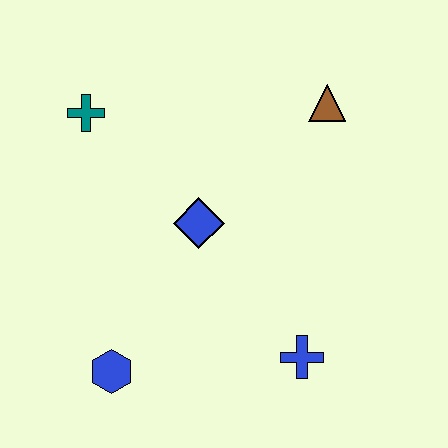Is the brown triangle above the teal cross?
Yes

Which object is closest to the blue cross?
The blue diamond is closest to the blue cross.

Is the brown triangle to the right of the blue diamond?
Yes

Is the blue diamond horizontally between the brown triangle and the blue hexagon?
Yes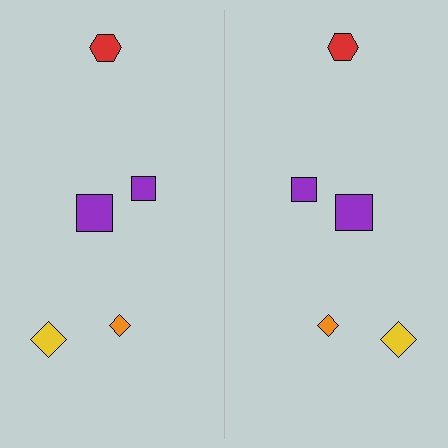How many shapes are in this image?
There are 10 shapes in this image.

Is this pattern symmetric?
Yes, this pattern has bilateral (reflection) symmetry.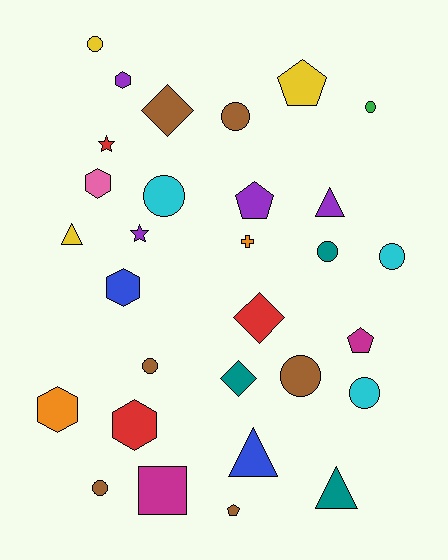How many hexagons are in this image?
There are 5 hexagons.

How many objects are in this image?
There are 30 objects.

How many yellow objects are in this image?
There are 3 yellow objects.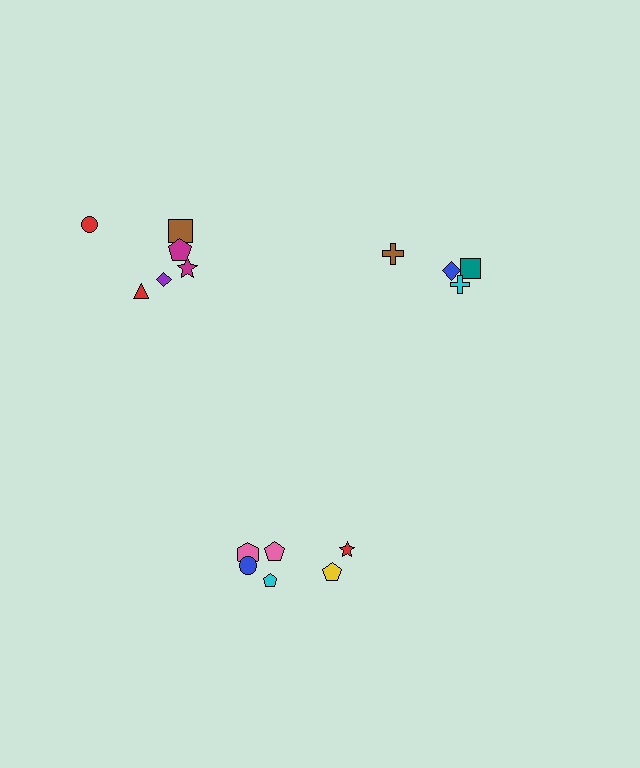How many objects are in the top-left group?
There are 6 objects.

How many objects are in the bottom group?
There are 6 objects.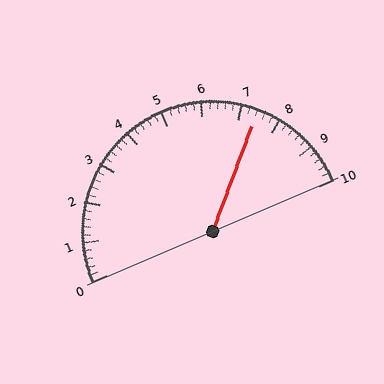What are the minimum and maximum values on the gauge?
The gauge ranges from 0 to 10.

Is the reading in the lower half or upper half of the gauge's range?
The reading is in the upper half of the range (0 to 10).